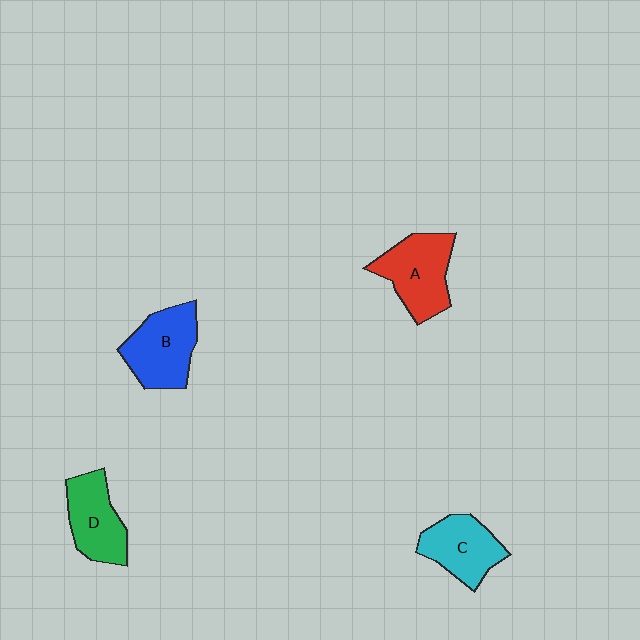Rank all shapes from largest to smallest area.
From largest to smallest: A (red), B (blue), D (green), C (cyan).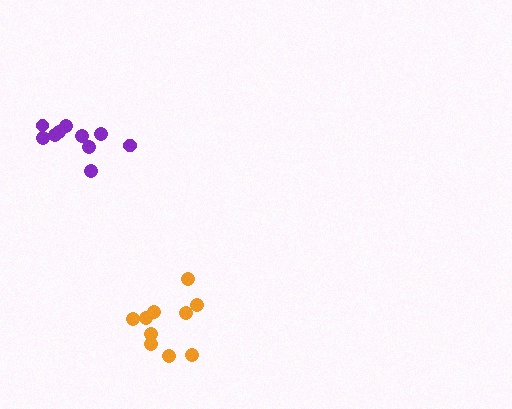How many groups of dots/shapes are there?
There are 2 groups.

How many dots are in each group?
Group 1: 10 dots, Group 2: 10 dots (20 total).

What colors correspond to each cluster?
The clusters are colored: orange, purple.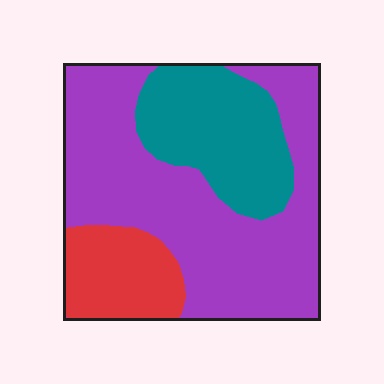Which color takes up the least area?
Red, at roughly 15%.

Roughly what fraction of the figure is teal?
Teal covers about 25% of the figure.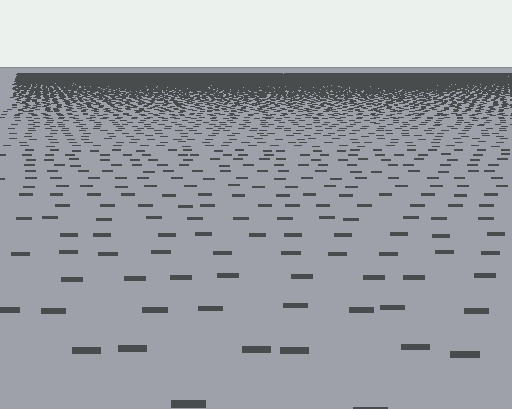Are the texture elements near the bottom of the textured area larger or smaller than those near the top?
Larger. Near the bottom, elements are closer to the viewer and appear at a bigger on-screen size.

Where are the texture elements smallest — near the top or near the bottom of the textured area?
Near the top.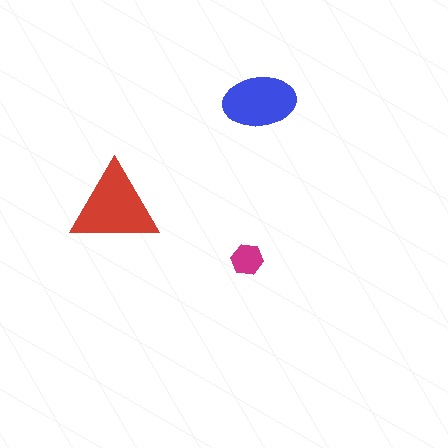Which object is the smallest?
The magenta hexagon.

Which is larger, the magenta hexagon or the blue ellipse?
The blue ellipse.